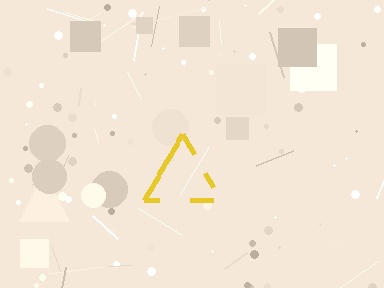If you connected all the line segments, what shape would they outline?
They would outline a triangle.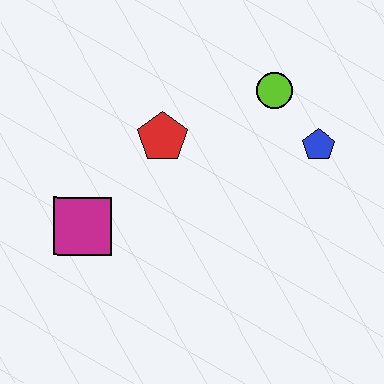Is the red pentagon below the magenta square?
No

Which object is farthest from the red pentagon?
The blue pentagon is farthest from the red pentagon.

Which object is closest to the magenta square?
The red pentagon is closest to the magenta square.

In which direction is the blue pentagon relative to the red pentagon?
The blue pentagon is to the right of the red pentagon.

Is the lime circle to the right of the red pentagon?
Yes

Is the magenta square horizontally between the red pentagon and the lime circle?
No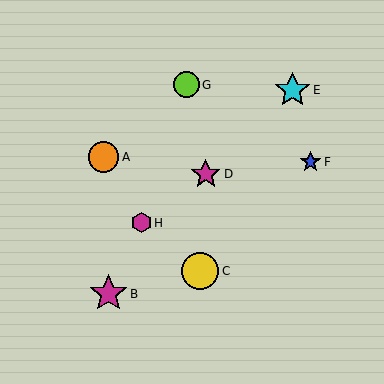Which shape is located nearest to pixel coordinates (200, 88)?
The lime circle (labeled G) at (186, 85) is nearest to that location.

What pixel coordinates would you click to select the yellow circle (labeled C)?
Click at (200, 271) to select the yellow circle C.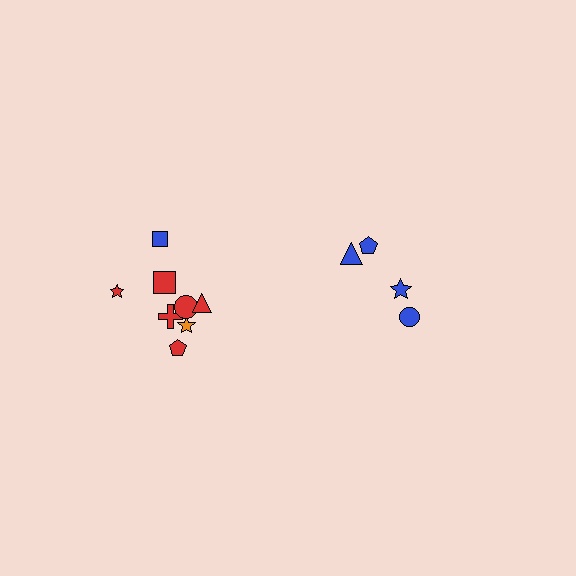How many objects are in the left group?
There are 8 objects.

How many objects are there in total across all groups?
There are 12 objects.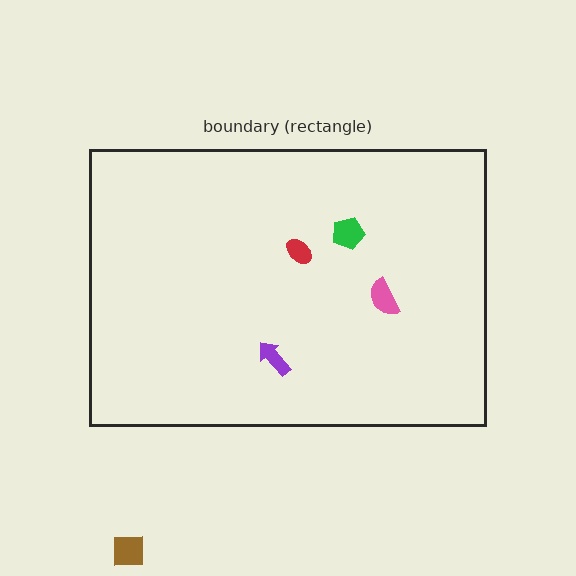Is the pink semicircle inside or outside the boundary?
Inside.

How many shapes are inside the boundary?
4 inside, 1 outside.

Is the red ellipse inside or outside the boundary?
Inside.